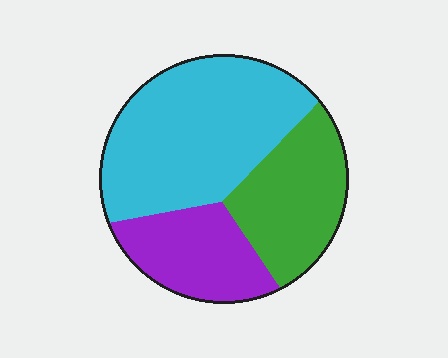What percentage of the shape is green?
Green covers about 30% of the shape.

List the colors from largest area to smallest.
From largest to smallest: cyan, green, purple.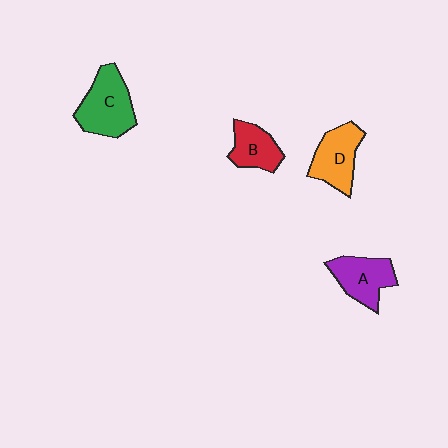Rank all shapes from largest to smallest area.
From largest to smallest: C (green), D (orange), A (purple), B (red).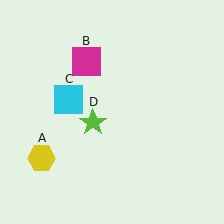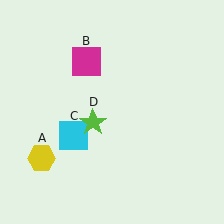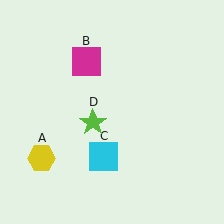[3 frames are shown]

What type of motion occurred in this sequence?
The cyan square (object C) rotated counterclockwise around the center of the scene.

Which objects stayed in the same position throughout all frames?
Yellow hexagon (object A) and magenta square (object B) and lime star (object D) remained stationary.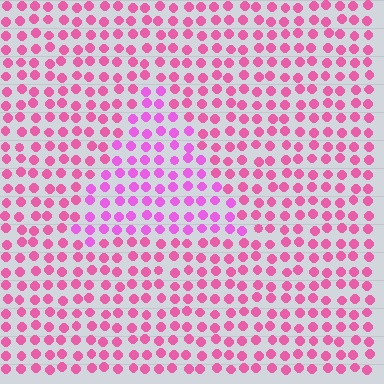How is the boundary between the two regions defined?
The boundary is defined purely by a slight shift in hue (about 26 degrees). Spacing, size, and orientation are identical on both sides.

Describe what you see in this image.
The image is filled with small pink elements in a uniform arrangement. A triangle-shaped region is visible where the elements are tinted to a slightly different hue, forming a subtle color boundary.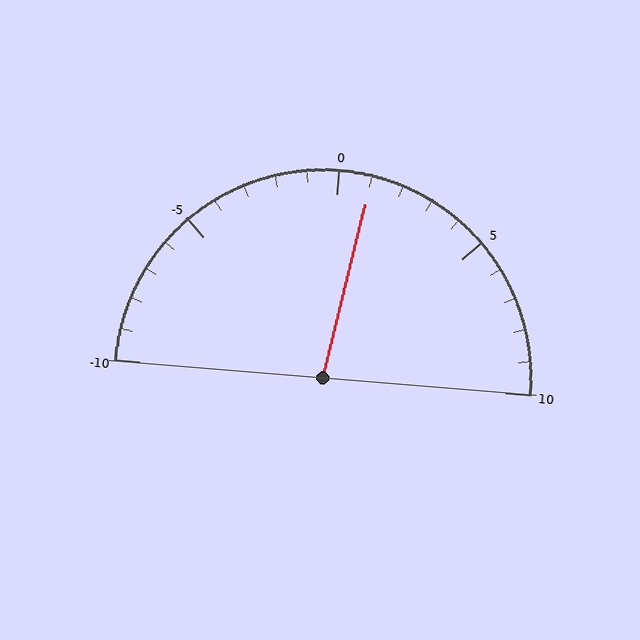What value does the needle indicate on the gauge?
The needle indicates approximately 1.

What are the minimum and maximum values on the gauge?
The gauge ranges from -10 to 10.